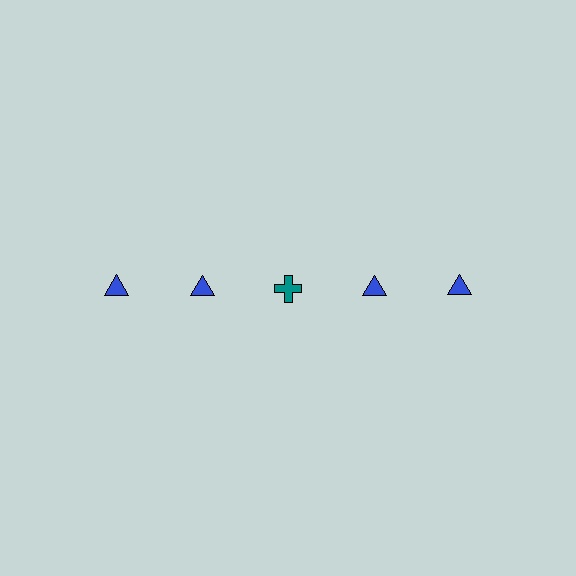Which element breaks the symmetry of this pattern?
The teal cross in the top row, center column breaks the symmetry. All other shapes are blue triangles.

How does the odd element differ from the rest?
It differs in both color (teal instead of blue) and shape (cross instead of triangle).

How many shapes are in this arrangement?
There are 5 shapes arranged in a grid pattern.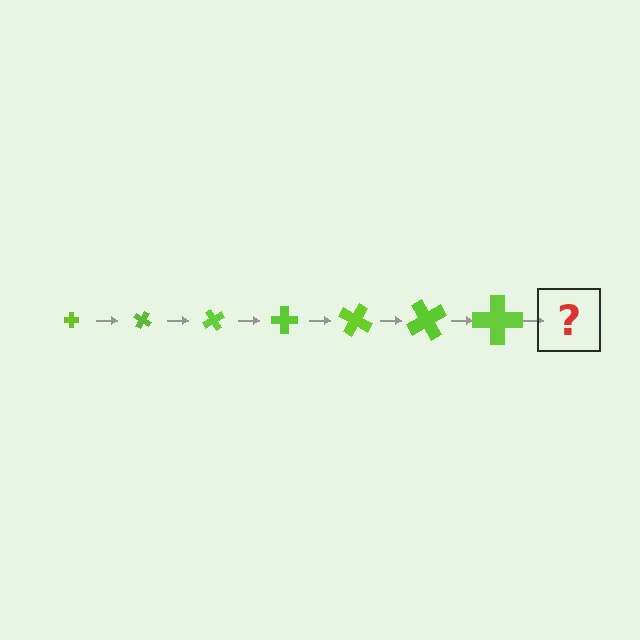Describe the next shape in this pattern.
It should be a cross, larger than the previous one and rotated 210 degrees from the start.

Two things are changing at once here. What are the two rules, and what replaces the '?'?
The two rules are that the cross grows larger each step and it rotates 30 degrees each step. The '?' should be a cross, larger than the previous one and rotated 210 degrees from the start.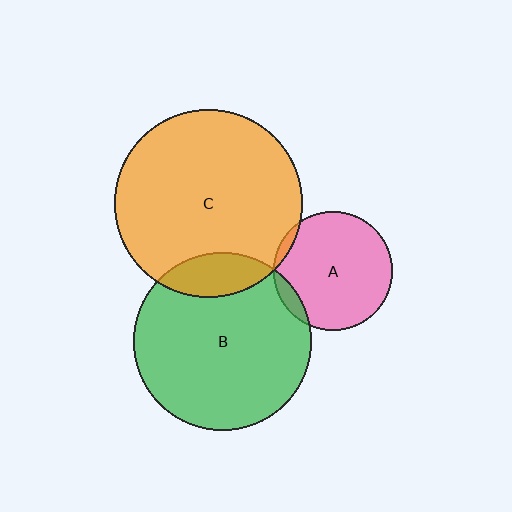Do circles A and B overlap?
Yes.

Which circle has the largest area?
Circle C (orange).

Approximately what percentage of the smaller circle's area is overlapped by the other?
Approximately 10%.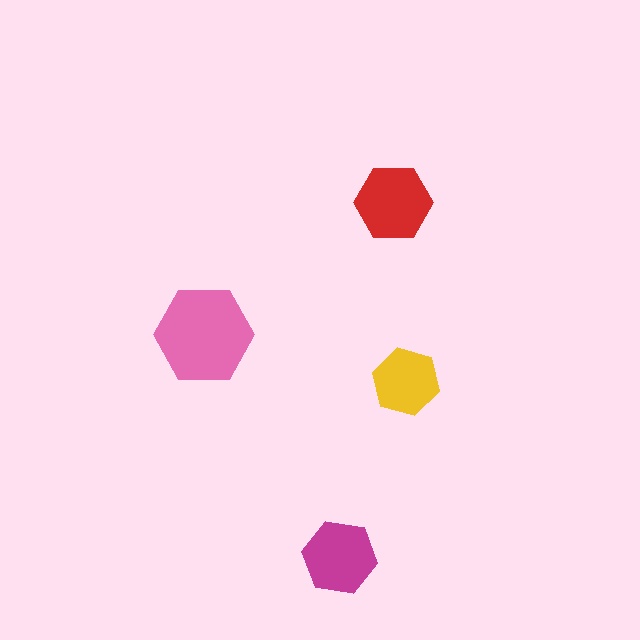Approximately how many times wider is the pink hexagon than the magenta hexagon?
About 1.5 times wider.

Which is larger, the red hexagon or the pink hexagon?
The pink one.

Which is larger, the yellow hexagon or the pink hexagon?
The pink one.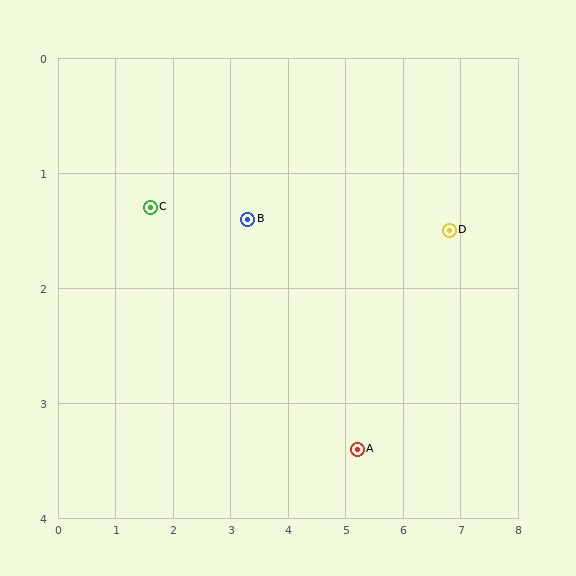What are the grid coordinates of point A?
Point A is at approximately (5.2, 3.4).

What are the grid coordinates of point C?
Point C is at approximately (1.6, 1.3).